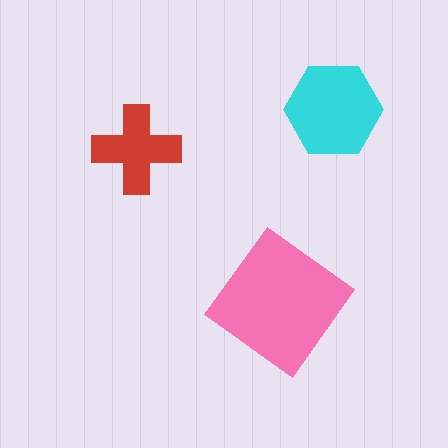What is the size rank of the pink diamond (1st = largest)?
1st.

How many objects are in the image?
There are 3 objects in the image.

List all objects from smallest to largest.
The red cross, the cyan hexagon, the pink diamond.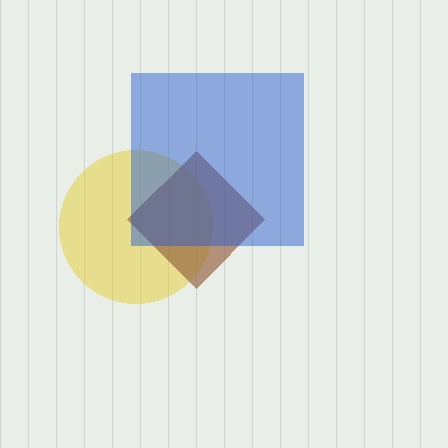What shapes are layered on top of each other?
The layered shapes are: a yellow circle, a brown diamond, a blue square.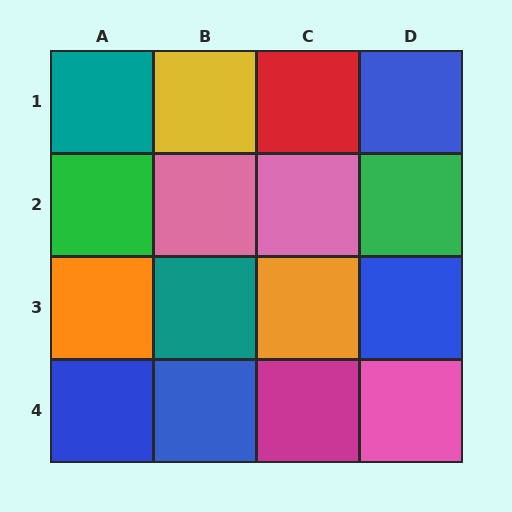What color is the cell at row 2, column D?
Green.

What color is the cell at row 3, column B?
Teal.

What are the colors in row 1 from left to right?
Teal, yellow, red, blue.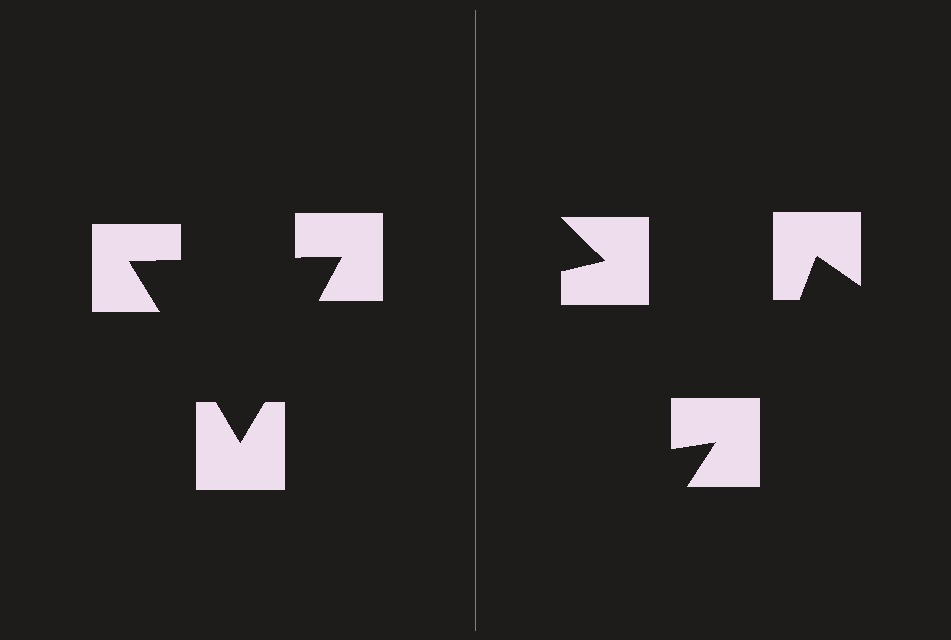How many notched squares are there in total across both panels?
6 — 3 on each side.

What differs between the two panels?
The notched squares are positioned identically on both sides; only the wedge orientations differ. On the left they align to a triangle; on the right they are misaligned.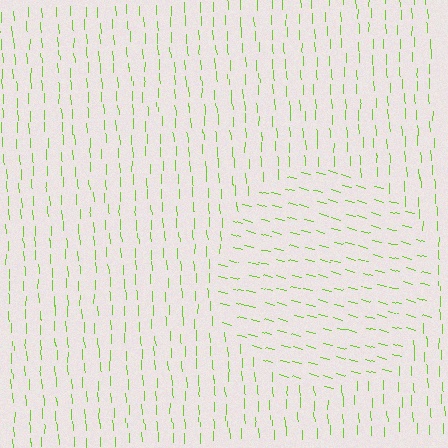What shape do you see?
I see a circle.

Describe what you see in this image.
The image is filled with small lime line segments. A circle region in the image has lines oriented differently from the surrounding lines, creating a visible texture boundary.